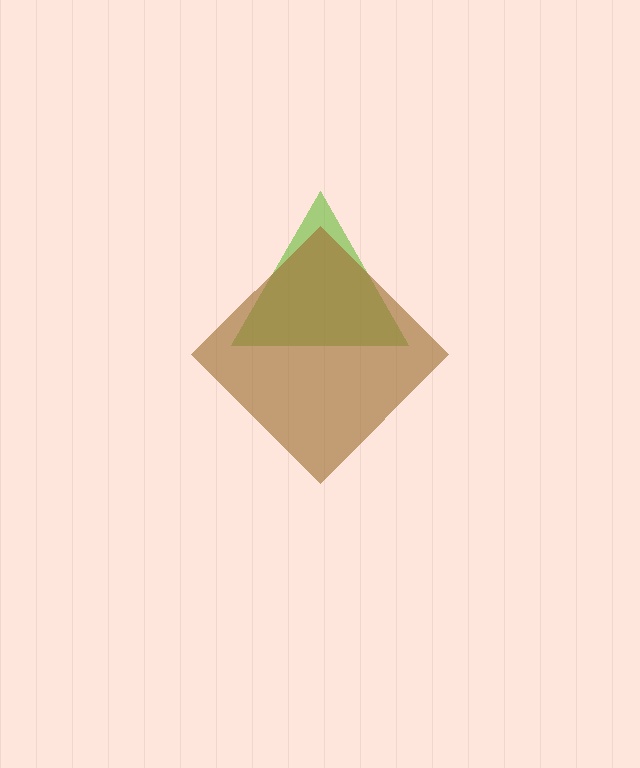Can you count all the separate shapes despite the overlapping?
Yes, there are 2 separate shapes.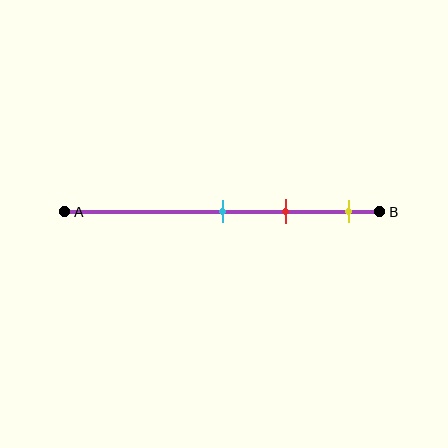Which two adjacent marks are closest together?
The cyan and red marks are the closest adjacent pair.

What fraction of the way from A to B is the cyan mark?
The cyan mark is approximately 50% (0.5) of the way from A to B.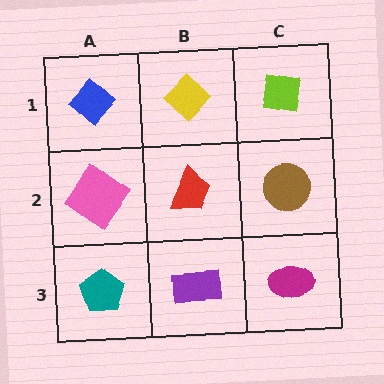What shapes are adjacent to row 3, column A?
A pink diamond (row 2, column A), a purple rectangle (row 3, column B).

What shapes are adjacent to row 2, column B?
A yellow diamond (row 1, column B), a purple rectangle (row 3, column B), a pink diamond (row 2, column A), a brown circle (row 2, column C).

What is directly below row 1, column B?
A red trapezoid.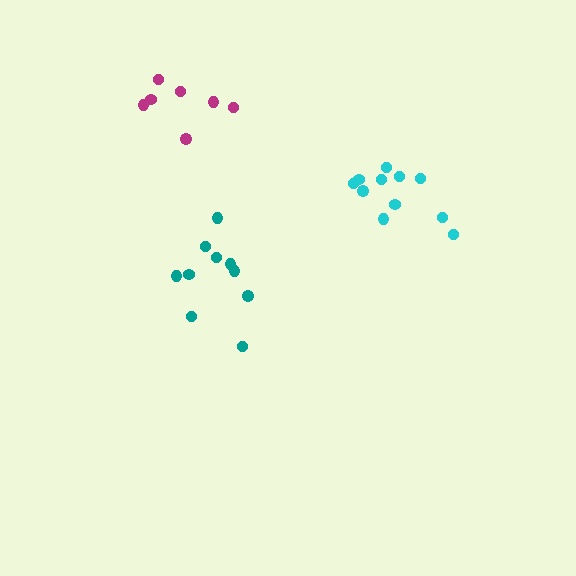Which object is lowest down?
The teal cluster is bottommost.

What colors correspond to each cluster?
The clusters are colored: teal, cyan, magenta.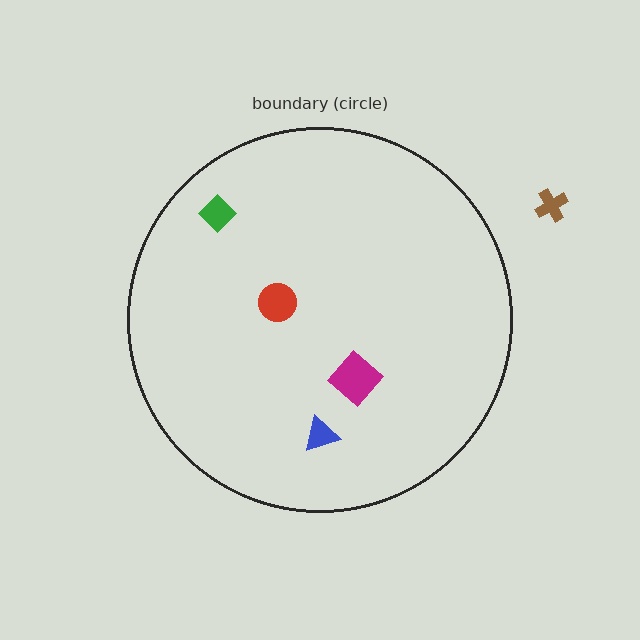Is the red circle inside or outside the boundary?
Inside.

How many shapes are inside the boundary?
4 inside, 1 outside.